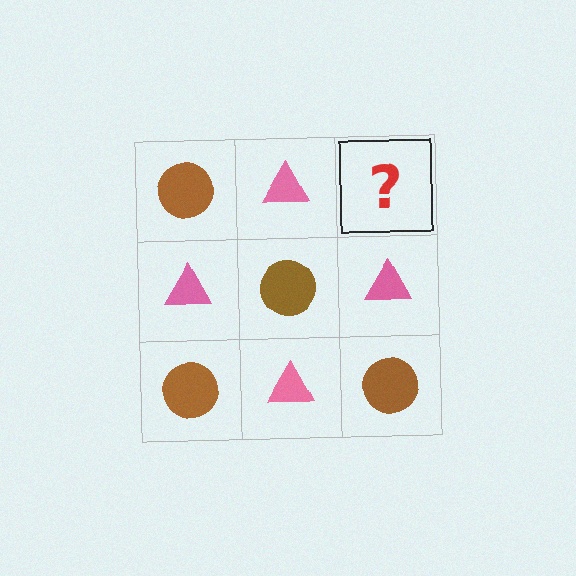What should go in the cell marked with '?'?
The missing cell should contain a brown circle.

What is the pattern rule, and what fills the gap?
The rule is that it alternates brown circle and pink triangle in a checkerboard pattern. The gap should be filled with a brown circle.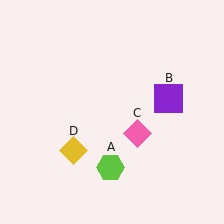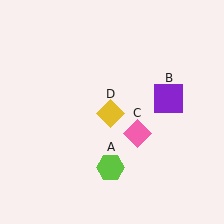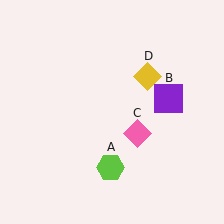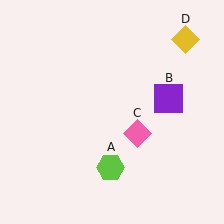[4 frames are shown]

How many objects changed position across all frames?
1 object changed position: yellow diamond (object D).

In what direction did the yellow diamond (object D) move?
The yellow diamond (object D) moved up and to the right.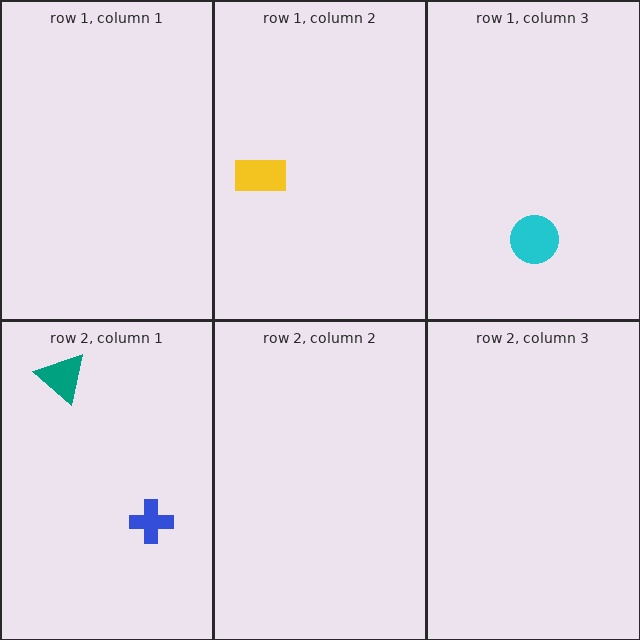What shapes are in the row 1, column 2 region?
The yellow rectangle.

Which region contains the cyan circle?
The row 1, column 3 region.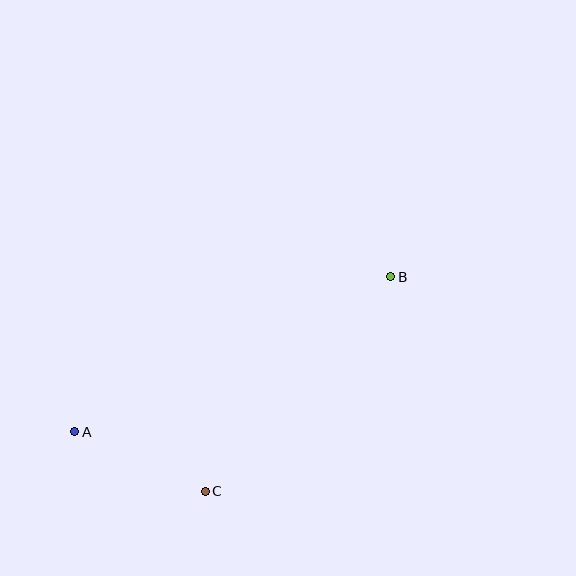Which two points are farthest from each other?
Points A and B are farthest from each other.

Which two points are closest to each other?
Points A and C are closest to each other.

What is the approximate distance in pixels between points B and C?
The distance between B and C is approximately 284 pixels.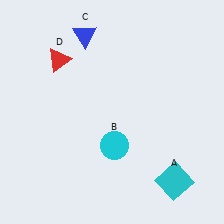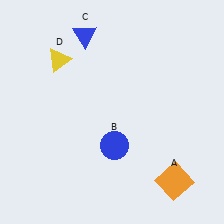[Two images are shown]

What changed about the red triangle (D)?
In Image 1, D is red. In Image 2, it changed to yellow.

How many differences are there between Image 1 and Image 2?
There are 3 differences between the two images.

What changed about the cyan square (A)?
In Image 1, A is cyan. In Image 2, it changed to orange.